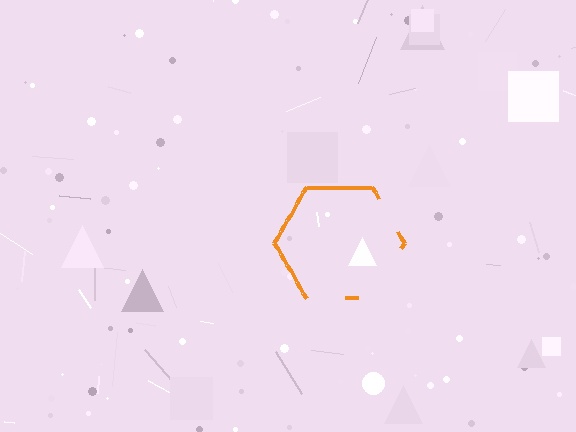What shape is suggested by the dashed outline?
The dashed outline suggests a hexagon.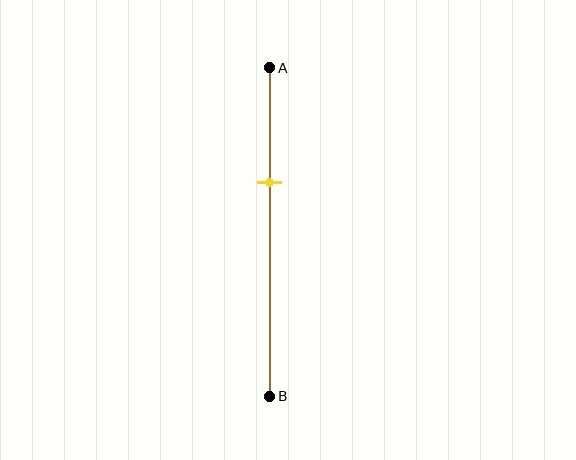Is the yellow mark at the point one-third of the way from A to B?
Yes, the mark is approximately at the one-third point.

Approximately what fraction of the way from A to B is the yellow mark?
The yellow mark is approximately 35% of the way from A to B.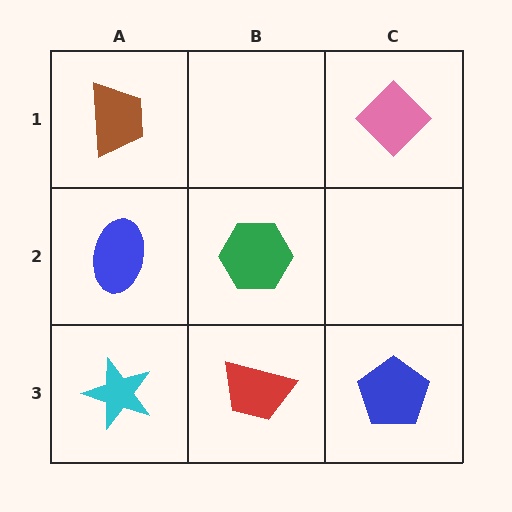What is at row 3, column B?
A red trapezoid.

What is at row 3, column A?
A cyan star.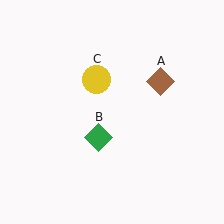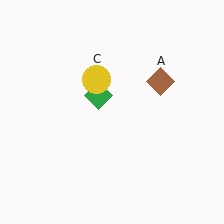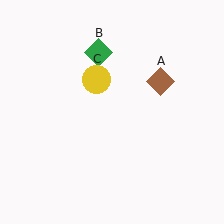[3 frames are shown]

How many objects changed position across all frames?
1 object changed position: green diamond (object B).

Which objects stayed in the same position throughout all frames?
Brown diamond (object A) and yellow circle (object C) remained stationary.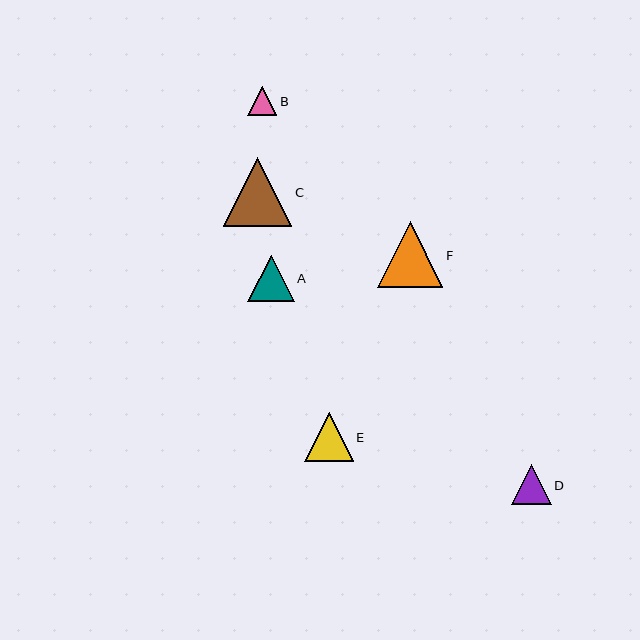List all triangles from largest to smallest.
From largest to smallest: C, F, E, A, D, B.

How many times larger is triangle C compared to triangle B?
Triangle C is approximately 2.4 times the size of triangle B.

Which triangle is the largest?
Triangle C is the largest with a size of approximately 69 pixels.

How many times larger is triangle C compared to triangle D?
Triangle C is approximately 1.7 times the size of triangle D.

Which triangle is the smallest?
Triangle B is the smallest with a size of approximately 29 pixels.